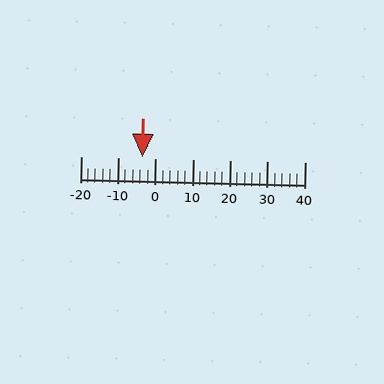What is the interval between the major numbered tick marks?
The major tick marks are spaced 10 units apart.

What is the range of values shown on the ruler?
The ruler shows values from -20 to 40.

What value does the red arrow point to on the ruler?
The red arrow points to approximately -4.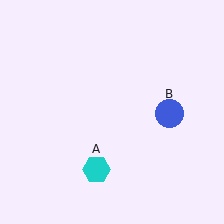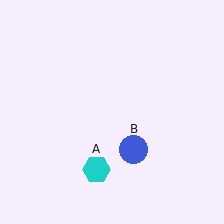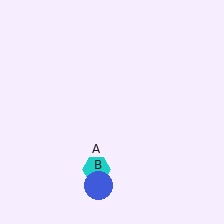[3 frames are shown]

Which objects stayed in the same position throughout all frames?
Cyan hexagon (object A) remained stationary.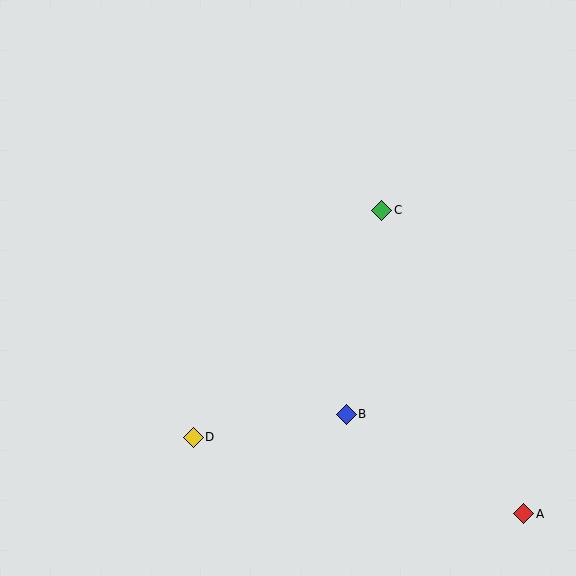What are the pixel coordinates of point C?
Point C is at (382, 210).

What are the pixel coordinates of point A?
Point A is at (524, 514).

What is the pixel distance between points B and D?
The distance between B and D is 155 pixels.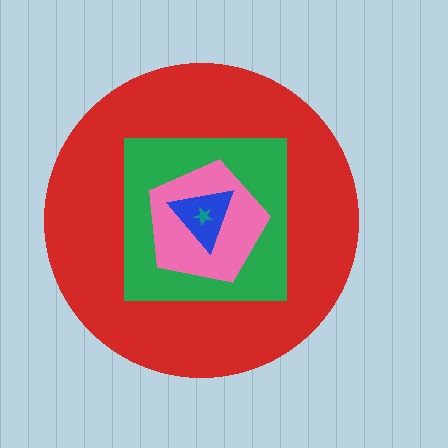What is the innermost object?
The teal star.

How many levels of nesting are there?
5.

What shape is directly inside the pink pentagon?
The blue triangle.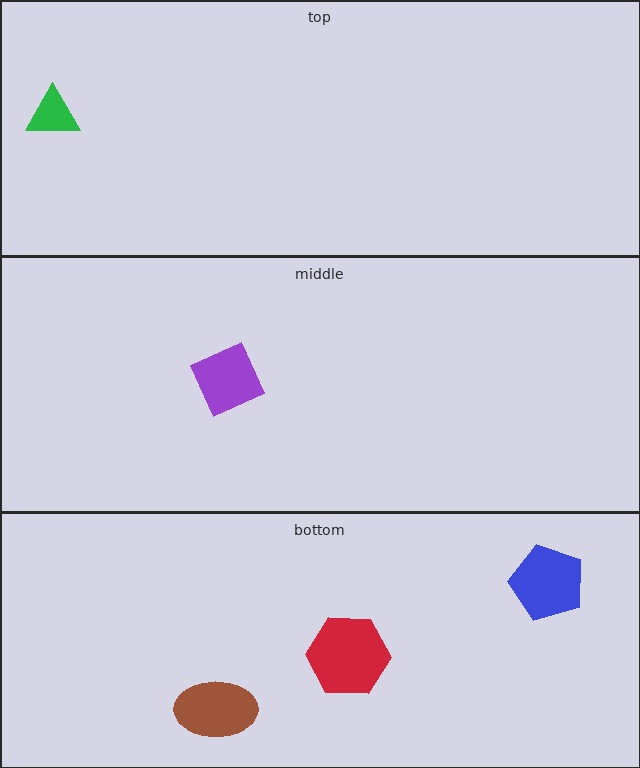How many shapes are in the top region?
1.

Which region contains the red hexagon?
The bottom region.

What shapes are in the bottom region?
The blue pentagon, the brown ellipse, the red hexagon.